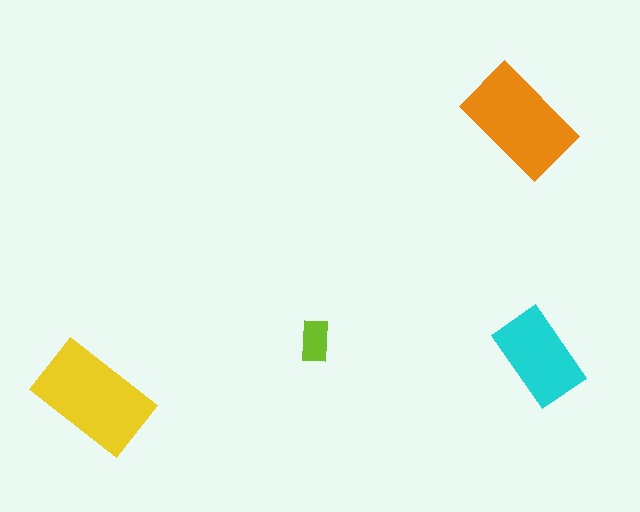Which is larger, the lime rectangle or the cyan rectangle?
The cyan one.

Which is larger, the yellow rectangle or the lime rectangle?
The yellow one.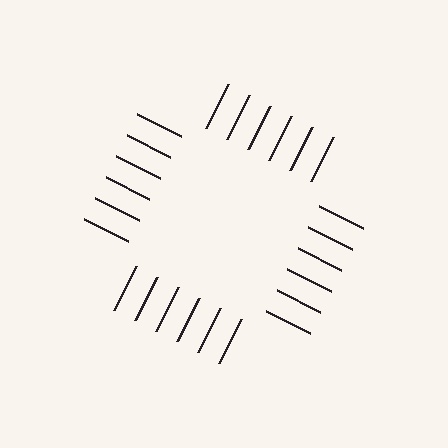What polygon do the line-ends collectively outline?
An illusory square — the line segments terminate on its edges but no continuous stroke is drawn.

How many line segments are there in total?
24 — 6 along each of the 4 edges.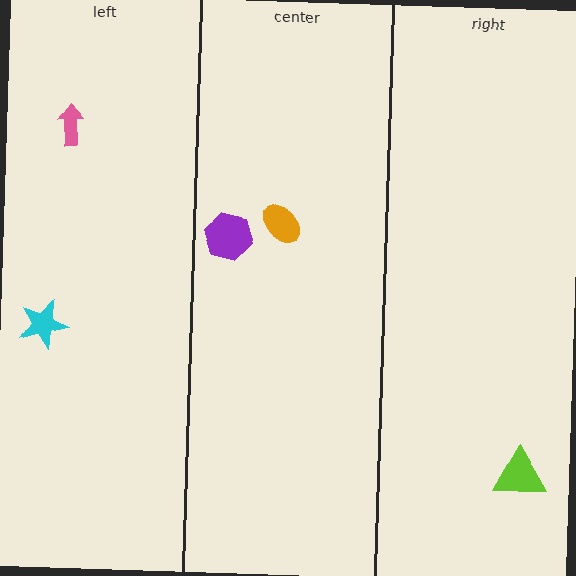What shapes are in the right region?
The lime triangle.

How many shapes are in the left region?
2.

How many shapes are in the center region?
2.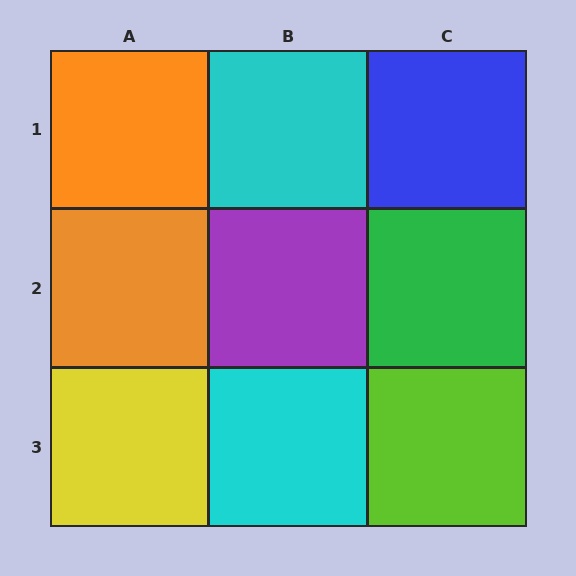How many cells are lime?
1 cell is lime.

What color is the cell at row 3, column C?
Lime.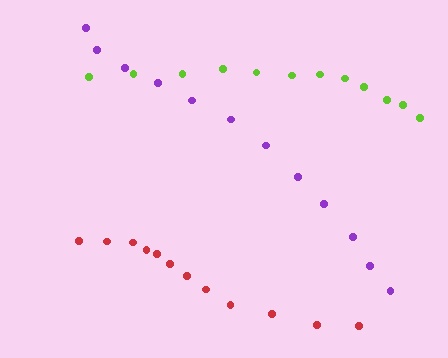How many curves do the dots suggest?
There are 3 distinct paths.